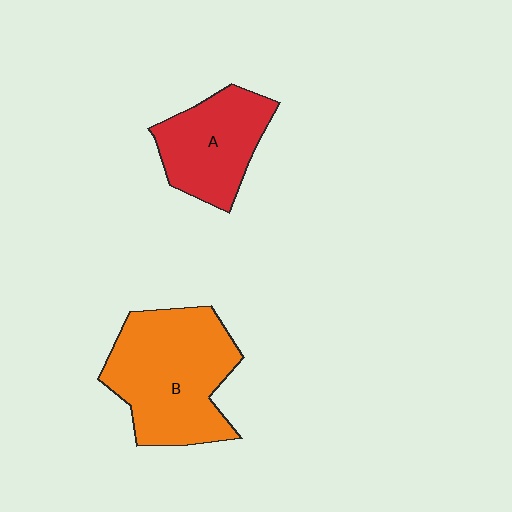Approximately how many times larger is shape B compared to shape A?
Approximately 1.5 times.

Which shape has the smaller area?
Shape A (red).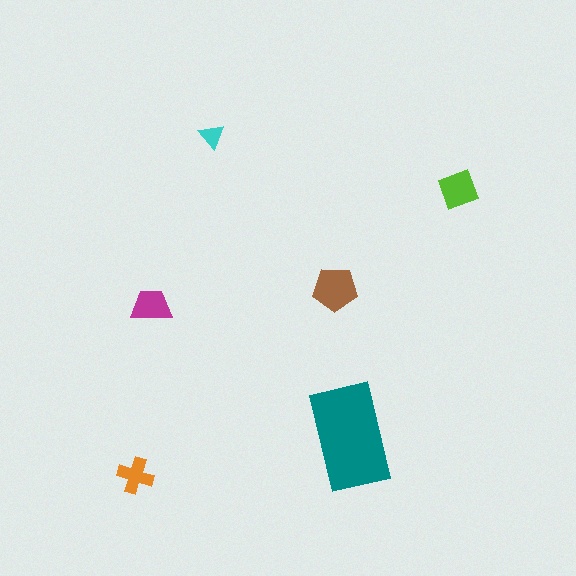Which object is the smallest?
The cyan triangle.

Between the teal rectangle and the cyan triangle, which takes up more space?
The teal rectangle.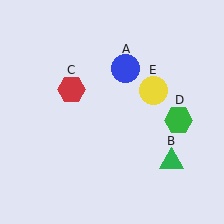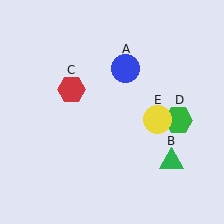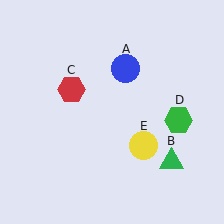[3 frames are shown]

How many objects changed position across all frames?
1 object changed position: yellow circle (object E).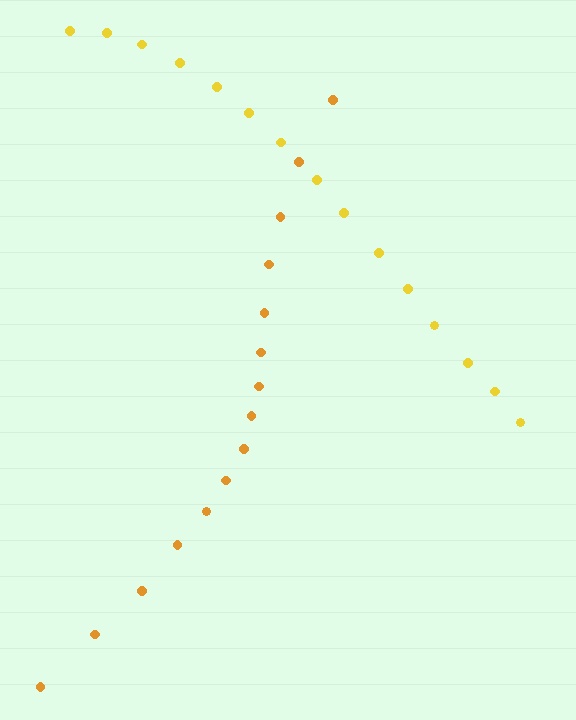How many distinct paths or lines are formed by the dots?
There are 2 distinct paths.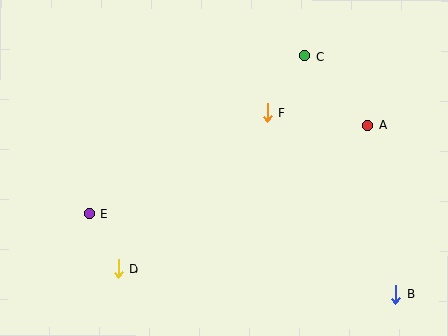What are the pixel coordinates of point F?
Point F is at (268, 113).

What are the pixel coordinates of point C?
Point C is at (304, 56).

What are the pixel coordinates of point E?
Point E is at (89, 214).